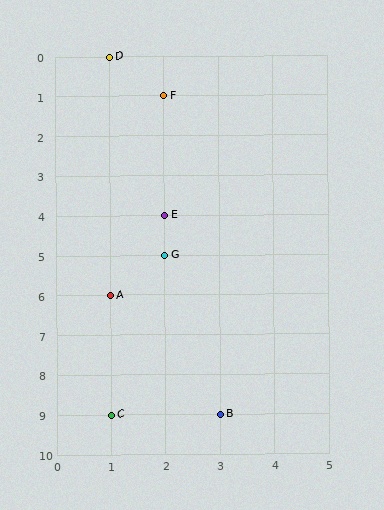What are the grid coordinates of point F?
Point F is at grid coordinates (2, 1).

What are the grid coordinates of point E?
Point E is at grid coordinates (2, 4).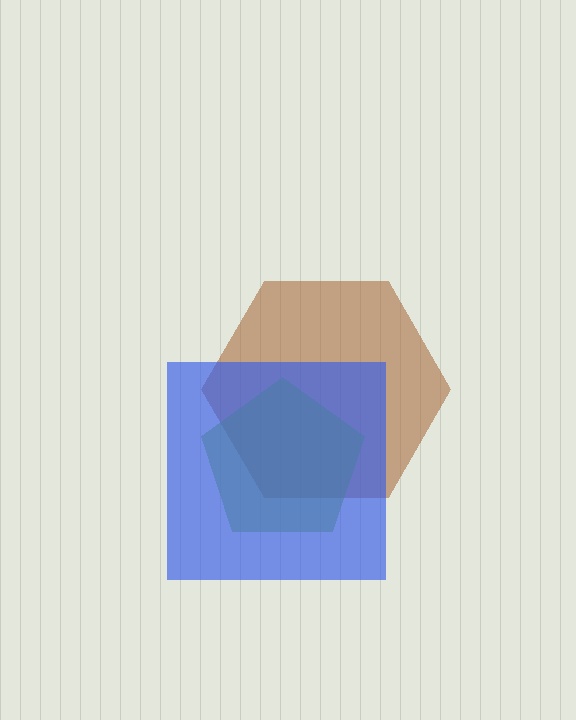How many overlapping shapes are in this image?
There are 3 overlapping shapes in the image.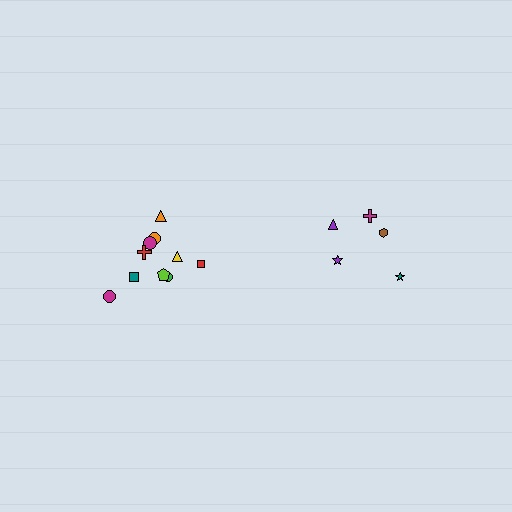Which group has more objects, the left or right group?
The left group.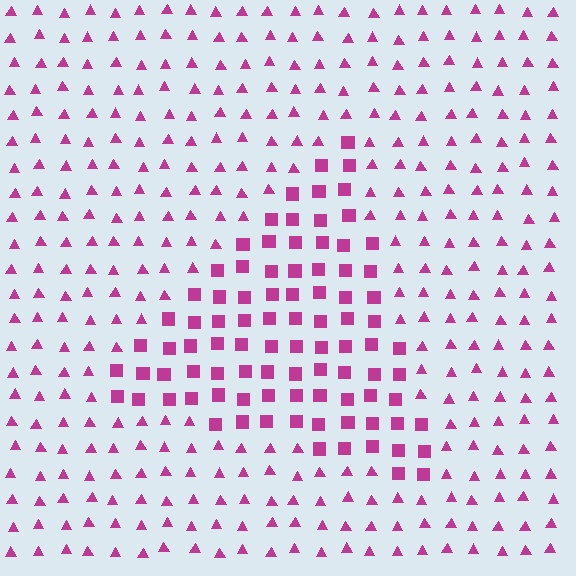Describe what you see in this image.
The image is filled with small magenta elements arranged in a uniform grid. A triangle-shaped region contains squares, while the surrounding area contains triangles. The boundary is defined purely by the change in element shape.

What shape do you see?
I see a triangle.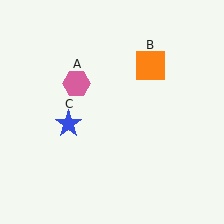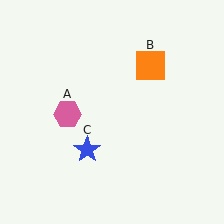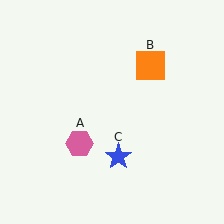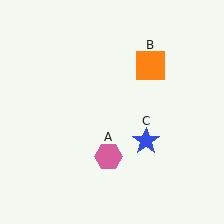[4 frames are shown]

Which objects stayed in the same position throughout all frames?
Orange square (object B) remained stationary.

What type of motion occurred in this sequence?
The pink hexagon (object A), blue star (object C) rotated counterclockwise around the center of the scene.